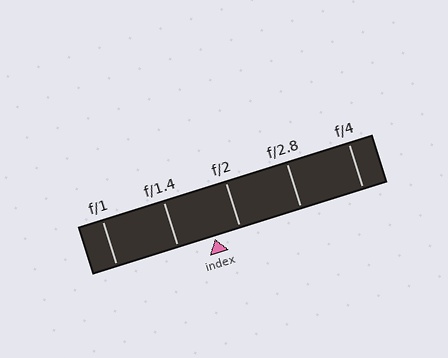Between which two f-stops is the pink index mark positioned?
The index mark is between f/1.4 and f/2.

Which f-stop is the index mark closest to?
The index mark is closest to f/2.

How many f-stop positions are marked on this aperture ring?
There are 5 f-stop positions marked.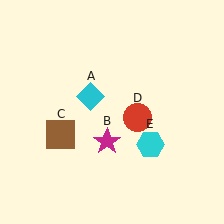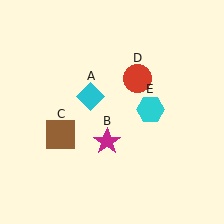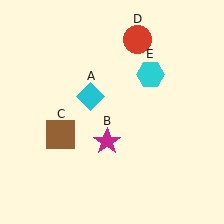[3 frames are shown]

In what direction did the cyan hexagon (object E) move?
The cyan hexagon (object E) moved up.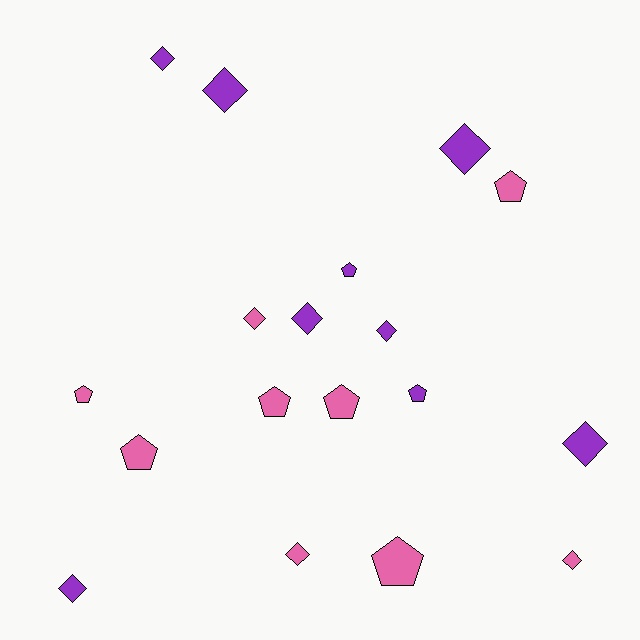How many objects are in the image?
There are 18 objects.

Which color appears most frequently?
Purple, with 9 objects.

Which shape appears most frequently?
Diamond, with 10 objects.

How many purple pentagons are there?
There are 2 purple pentagons.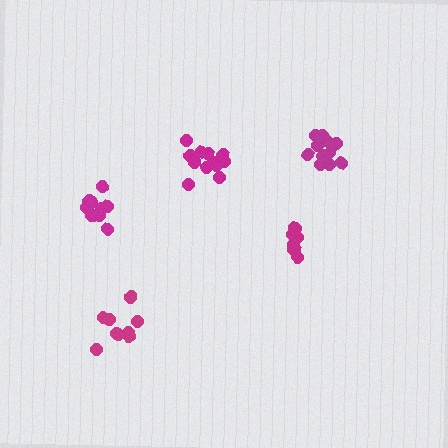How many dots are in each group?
Group 1: 12 dots, Group 2: 9 dots, Group 3: 8 dots, Group 4: 12 dots, Group 5: 14 dots (55 total).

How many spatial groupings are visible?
There are 5 spatial groupings.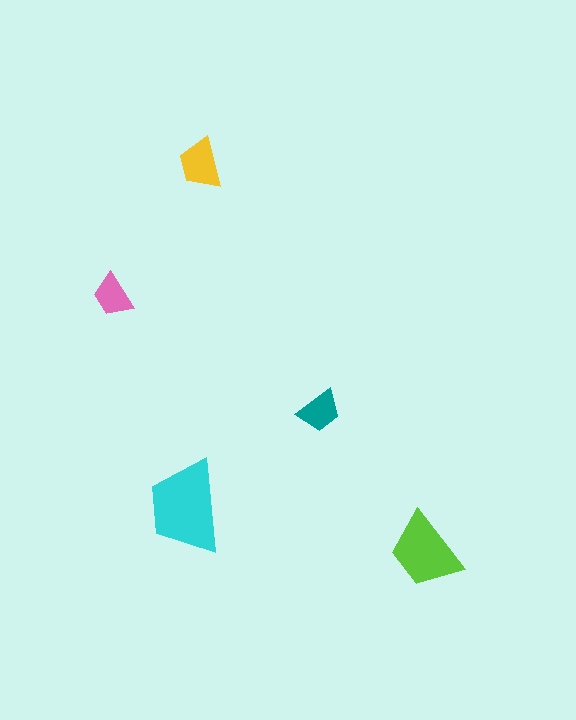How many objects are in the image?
There are 5 objects in the image.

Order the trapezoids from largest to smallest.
the cyan one, the lime one, the yellow one, the teal one, the pink one.